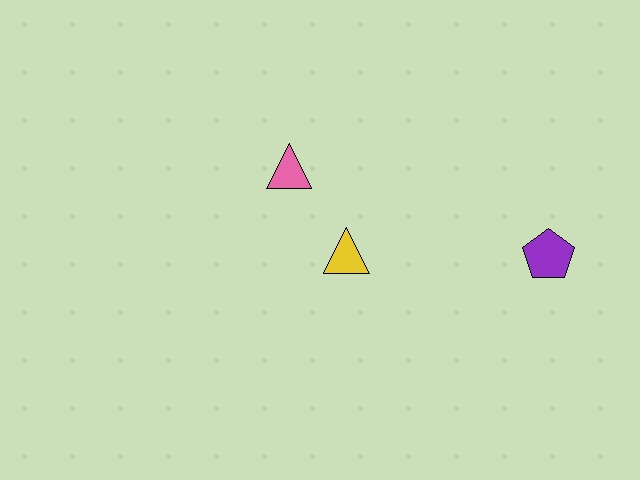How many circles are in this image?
There are no circles.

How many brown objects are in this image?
There are no brown objects.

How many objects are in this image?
There are 3 objects.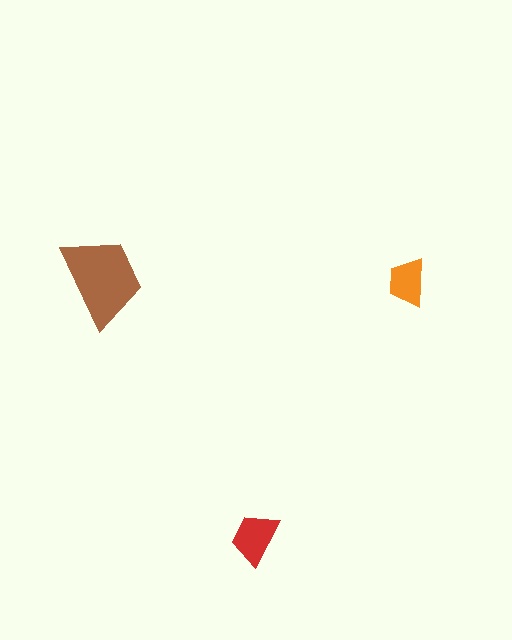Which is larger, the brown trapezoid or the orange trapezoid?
The brown one.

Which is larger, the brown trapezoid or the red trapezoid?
The brown one.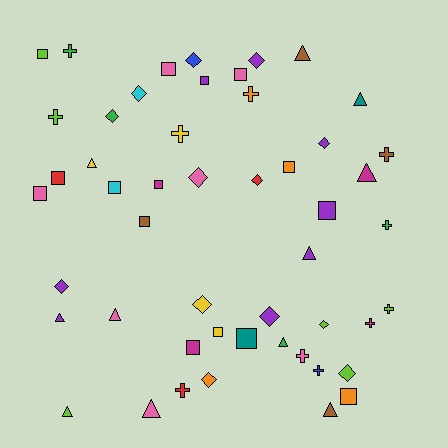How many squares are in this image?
There are 15 squares.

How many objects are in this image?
There are 50 objects.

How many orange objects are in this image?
There are 4 orange objects.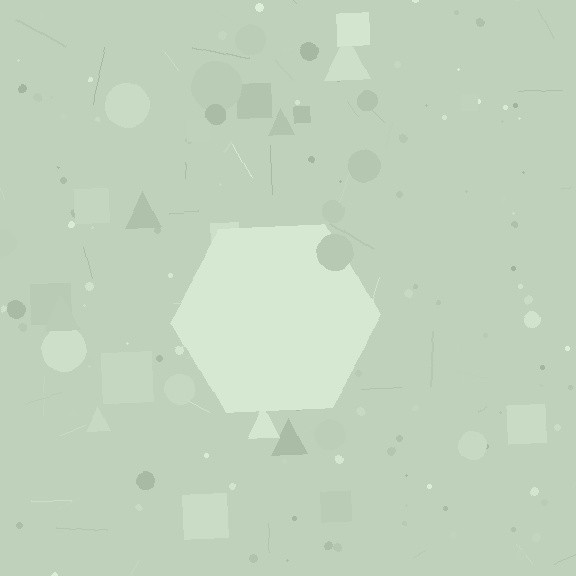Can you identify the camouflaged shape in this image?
The camouflaged shape is a hexagon.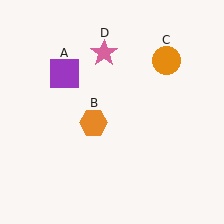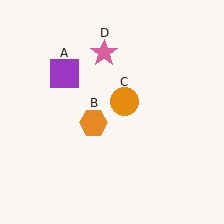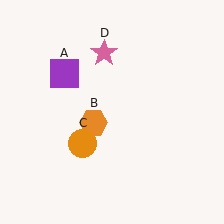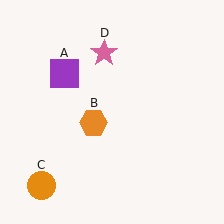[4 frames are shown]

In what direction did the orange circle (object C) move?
The orange circle (object C) moved down and to the left.